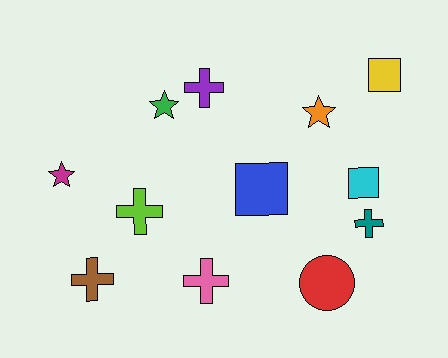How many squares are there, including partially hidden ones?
There are 3 squares.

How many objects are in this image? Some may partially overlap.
There are 12 objects.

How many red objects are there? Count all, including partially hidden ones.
There is 1 red object.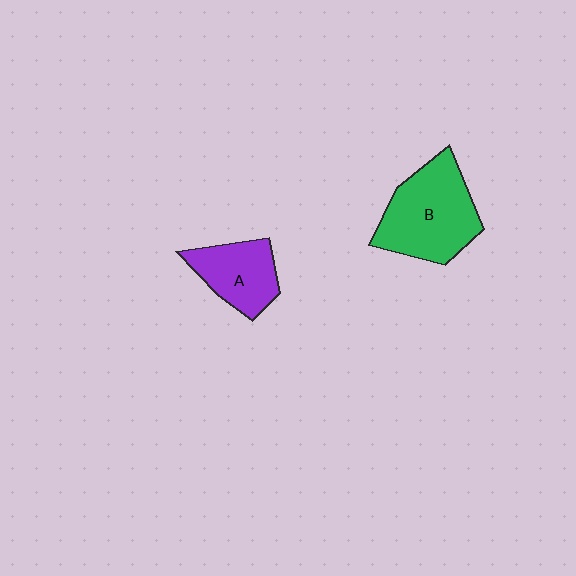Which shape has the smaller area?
Shape A (purple).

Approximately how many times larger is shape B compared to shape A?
Approximately 1.6 times.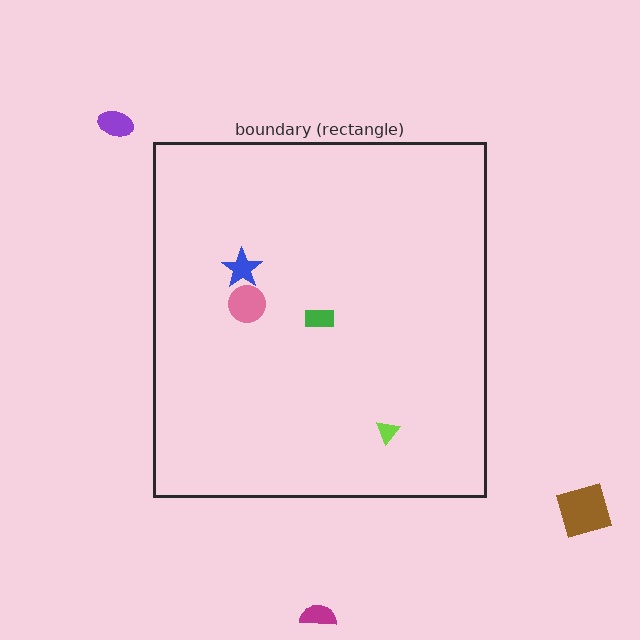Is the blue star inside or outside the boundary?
Inside.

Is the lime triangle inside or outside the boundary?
Inside.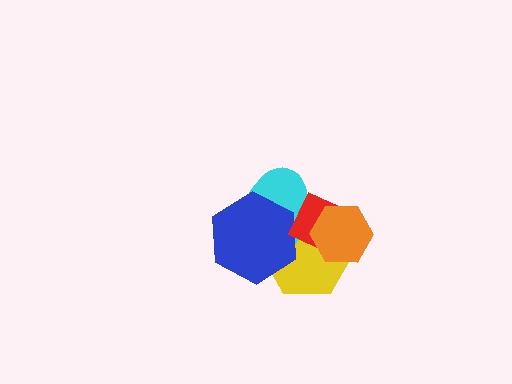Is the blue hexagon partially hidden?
Yes, it is partially covered by another shape.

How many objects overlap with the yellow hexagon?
4 objects overlap with the yellow hexagon.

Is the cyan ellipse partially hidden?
Yes, it is partially covered by another shape.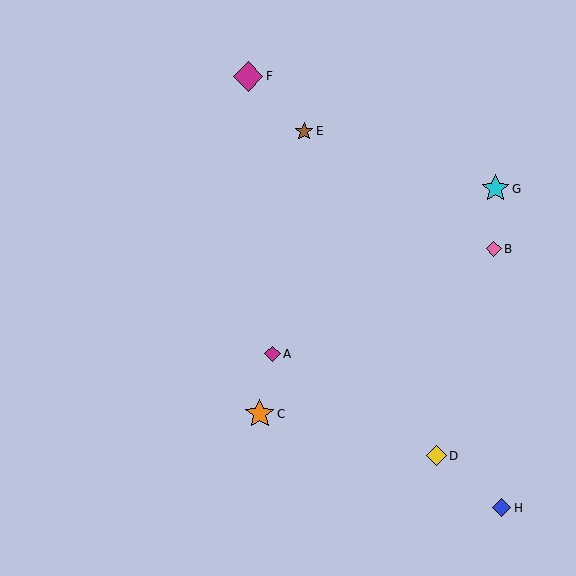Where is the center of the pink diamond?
The center of the pink diamond is at (494, 249).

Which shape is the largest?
The magenta diamond (labeled F) is the largest.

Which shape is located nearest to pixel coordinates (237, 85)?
The magenta diamond (labeled F) at (248, 76) is nearest to that location.